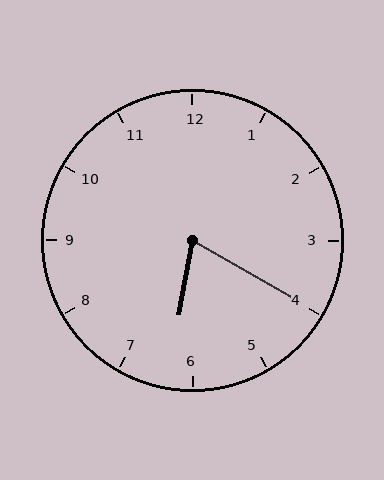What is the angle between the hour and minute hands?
Approximately 70 degrees.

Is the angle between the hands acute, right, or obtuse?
It is acute.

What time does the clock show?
6:20.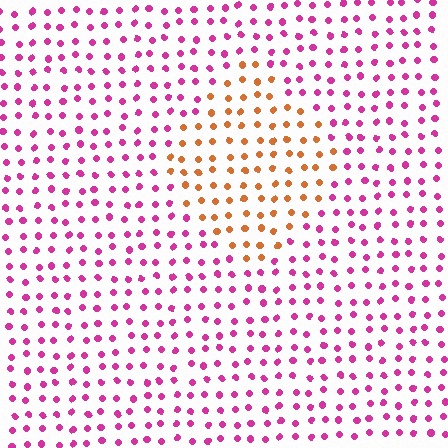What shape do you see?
I see a diamond.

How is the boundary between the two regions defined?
The boundary is defined purely by a slight shift in hue (about 64 degrees). Spacing, size, and orientation are identical on both sides.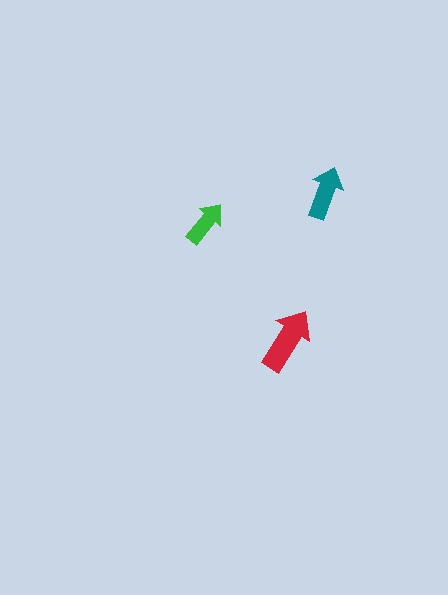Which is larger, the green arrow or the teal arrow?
The teal one.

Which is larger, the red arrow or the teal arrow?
The red one.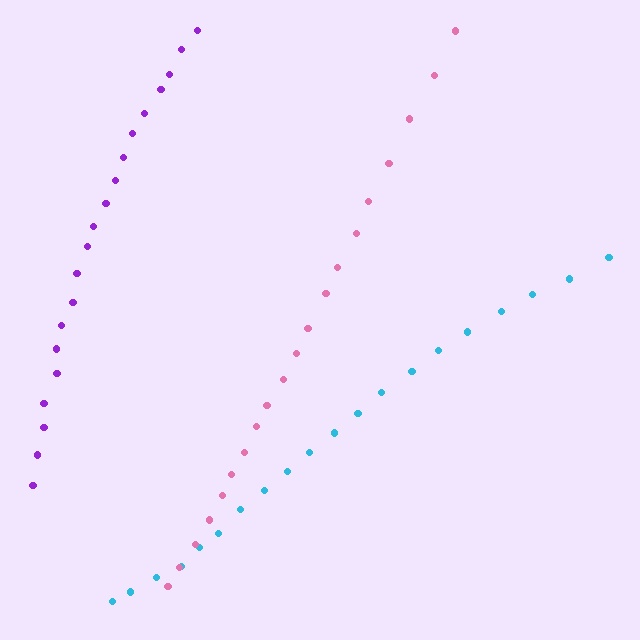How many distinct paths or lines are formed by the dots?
There are 3 distinct paths.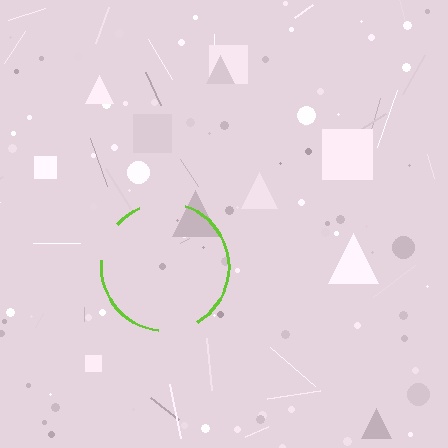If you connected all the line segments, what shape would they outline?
They would outline a circle.